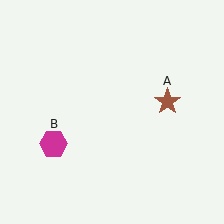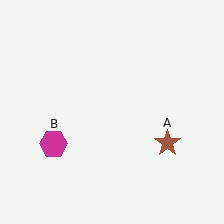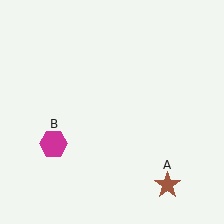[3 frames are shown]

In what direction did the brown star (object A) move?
The brown star (object A) moved down.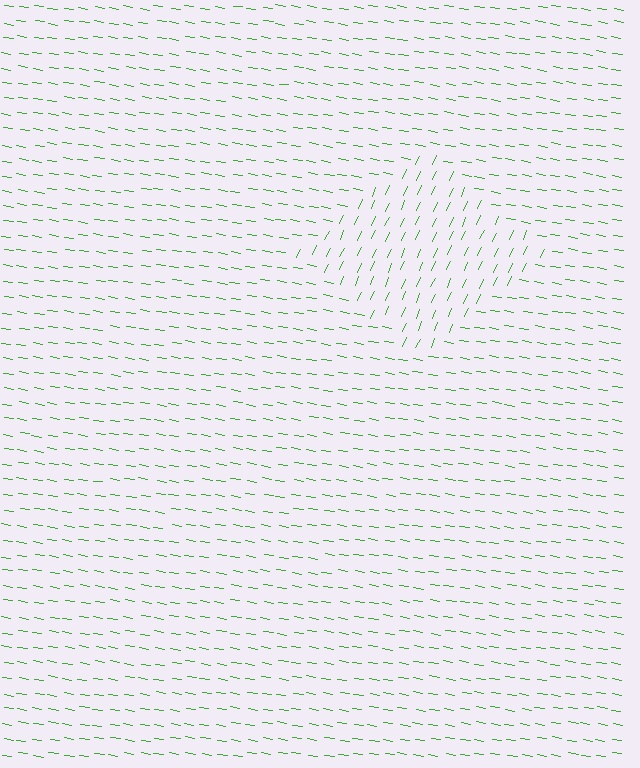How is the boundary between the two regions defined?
The boundary is defined purely by a change in line orientation (approximately 75 degrees difference). All lines are the same color and thickness.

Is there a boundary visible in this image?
Yes, there is a texture boundary formed by a change in line orientation.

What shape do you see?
I see a diamond.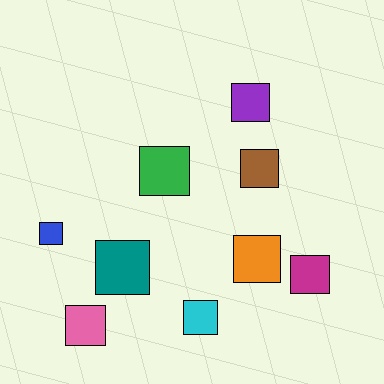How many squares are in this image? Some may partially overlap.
There are 9 squares.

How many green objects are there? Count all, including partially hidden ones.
There is 1 green object.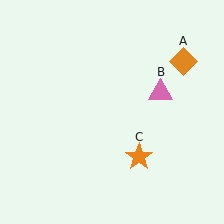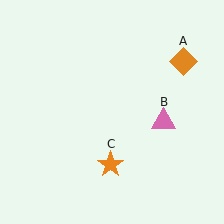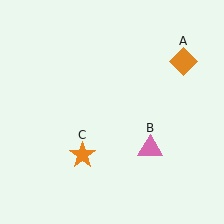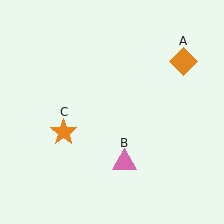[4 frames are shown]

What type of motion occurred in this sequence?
The pink triangle (object B), orange star (object C) rotated clockwise around the center of the scene.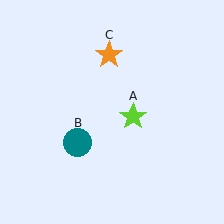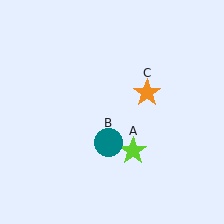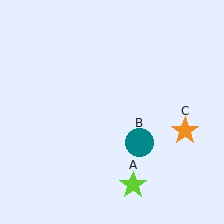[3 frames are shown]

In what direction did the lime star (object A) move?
The lime star (object A) moved down.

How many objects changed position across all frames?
3 objects changed position: lime star (object A), teal circle (object B), orange star (object C).